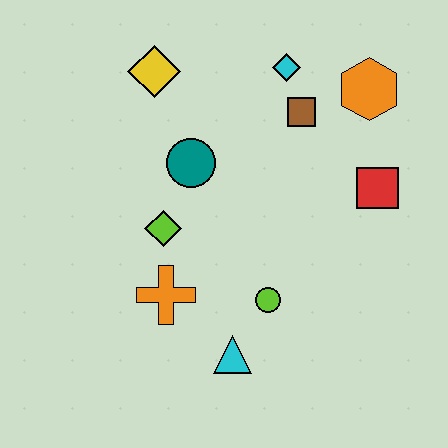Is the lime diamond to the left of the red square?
Yes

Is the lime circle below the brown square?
Yes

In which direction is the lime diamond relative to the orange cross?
The lime diamond is above the orange cross.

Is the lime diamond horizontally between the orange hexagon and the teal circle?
No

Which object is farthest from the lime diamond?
The orange hexagon is farthest from the lime diamond.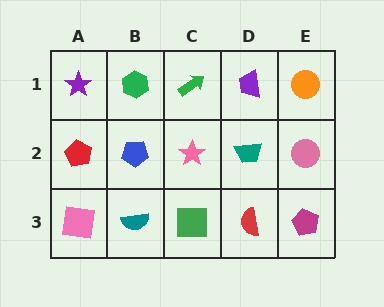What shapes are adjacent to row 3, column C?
A pink star (row 2, column C), a teal semicircle (row 3, column B), a red semicircle (row 3, column D).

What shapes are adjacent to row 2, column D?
A purple trapezoid (row 1, column D), a red semicircle (row 3, column D), a pink star (row 2, column C), a pink circle (row 2, column E).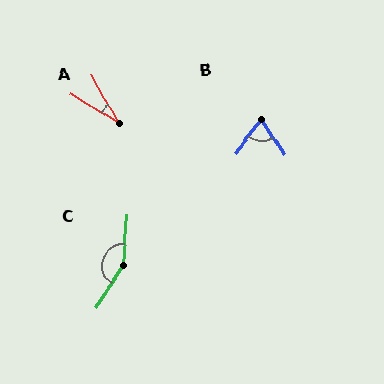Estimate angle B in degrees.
Approximately 69 degrees.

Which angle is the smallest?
A, at approximately 29 degrees.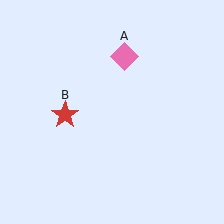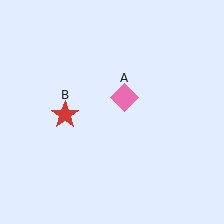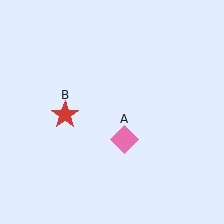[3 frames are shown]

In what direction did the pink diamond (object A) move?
The pink diamond (object A) moved down.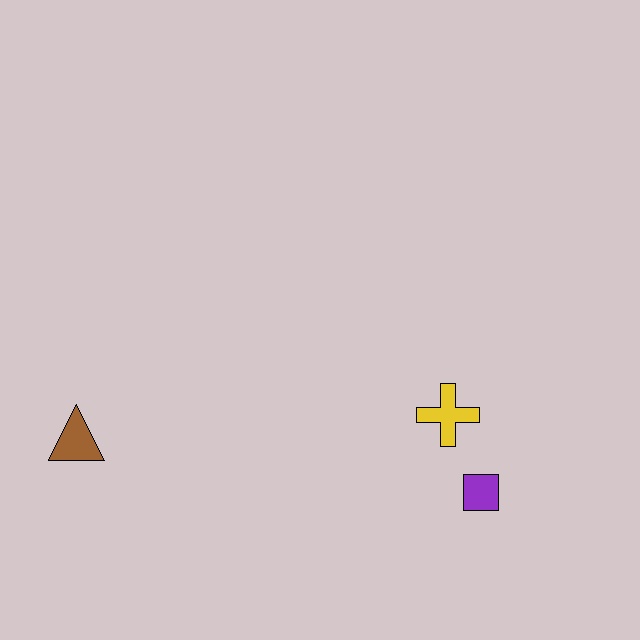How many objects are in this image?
There are 3 objects.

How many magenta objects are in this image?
There are no magenta objects.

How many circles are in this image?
There are no circles.